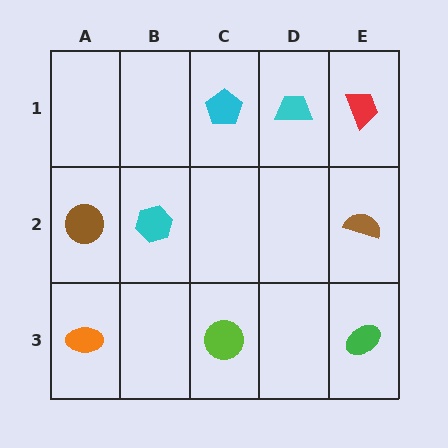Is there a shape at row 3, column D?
No, that cell is empty.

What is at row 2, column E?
A brown semicircle.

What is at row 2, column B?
A cyan hexagon.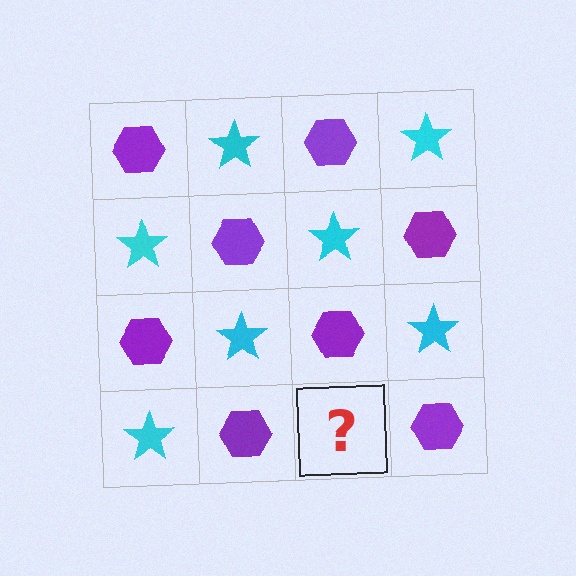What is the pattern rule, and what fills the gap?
The rule is that it alternates purple hexagon and cyan star in a checkerboard pattern. The gap should be filled with a cyan star.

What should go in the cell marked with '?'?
The missing cell should contain a cyan star.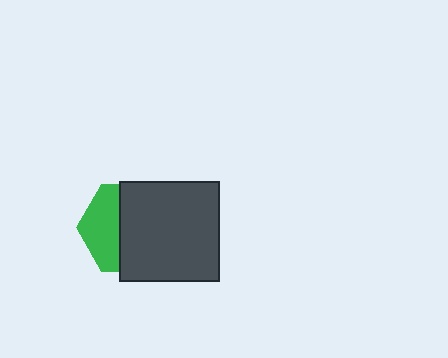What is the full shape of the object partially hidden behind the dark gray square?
The partially hidden object is a green hexagon.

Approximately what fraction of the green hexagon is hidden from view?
Roughly 60% of the green hexagon is hidden behind the dark gray square.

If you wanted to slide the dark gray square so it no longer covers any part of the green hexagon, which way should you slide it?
Slide it right — that is the most direct way to separate the two shapes.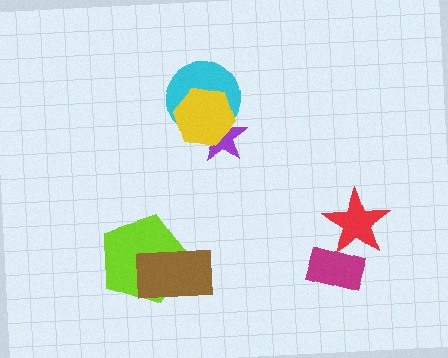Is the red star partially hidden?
No, no other shape covers it.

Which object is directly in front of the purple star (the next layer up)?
The cyan circle is directly in front of the purple star.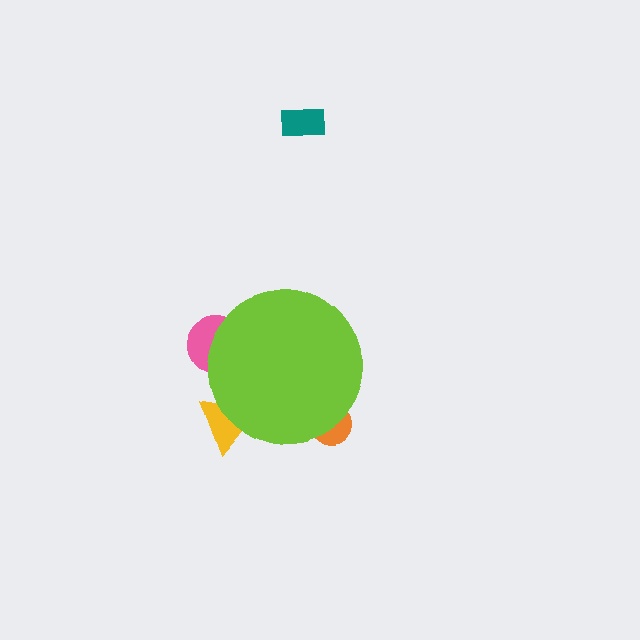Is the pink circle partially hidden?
Yes, the pink circle is partially hidden behind the lime circle.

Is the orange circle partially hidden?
Yes, the orange circle is partially hidden behind the lime circle.